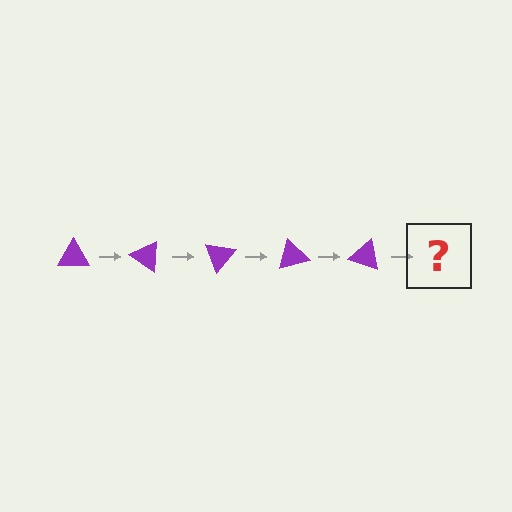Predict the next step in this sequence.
The next step is a purple triangle rotated 175 degrees.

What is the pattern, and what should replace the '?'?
The pattern is that the triangle rotates 35 degrees each step. The '?' should be a purple triangle rotated 175 degrees.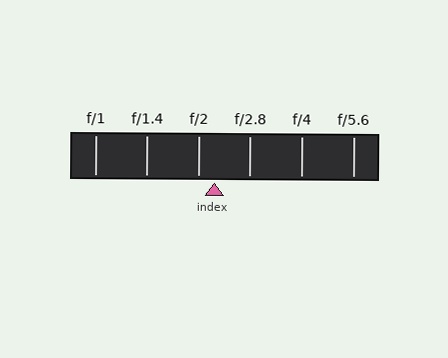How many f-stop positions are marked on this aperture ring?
There are 6 f-stop positions marked.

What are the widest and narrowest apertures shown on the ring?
The widest aperture shown is f/1 and the narrowest is f/5.6.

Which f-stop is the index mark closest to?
The index mark is closest to f/2.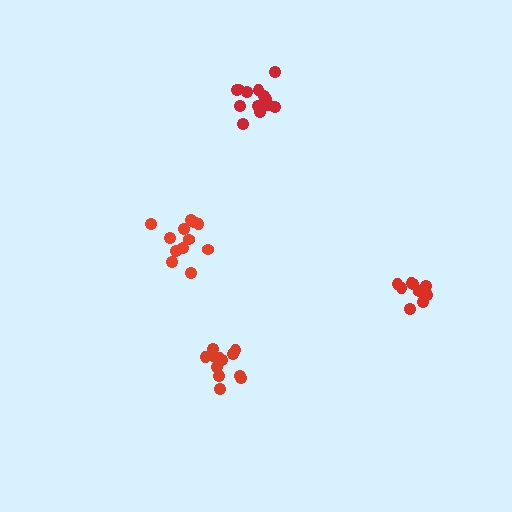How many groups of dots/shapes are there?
There are 4 groups.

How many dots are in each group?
Group 1: 12 dots, Group 2: 12 dots, Group 3: 13 dots, Group 4: 12 dots (49 total).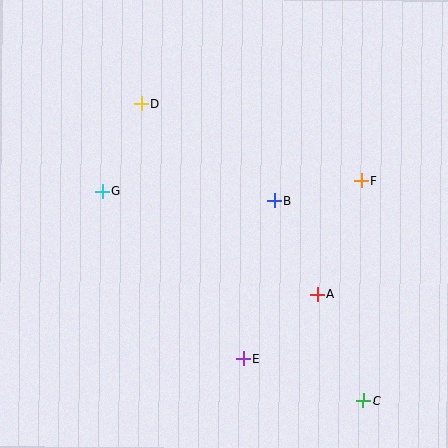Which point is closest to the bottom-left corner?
Point E is closest to the bottom-left corner.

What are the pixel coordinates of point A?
Point A is at (317, 294).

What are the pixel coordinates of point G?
Point G is at (102, 191).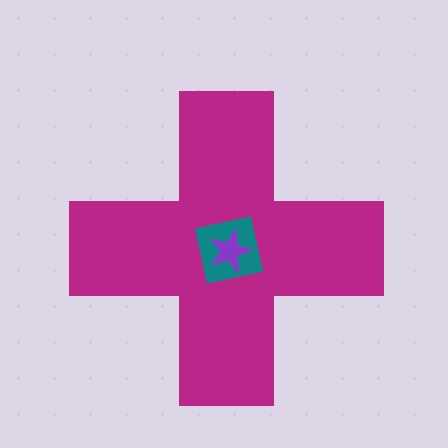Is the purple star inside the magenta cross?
Yes.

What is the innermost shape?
The purple star.